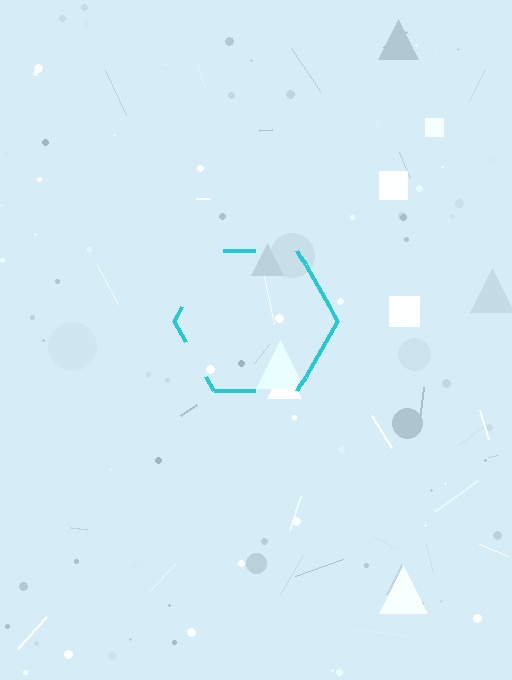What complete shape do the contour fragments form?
The contour fragments form a hexagon.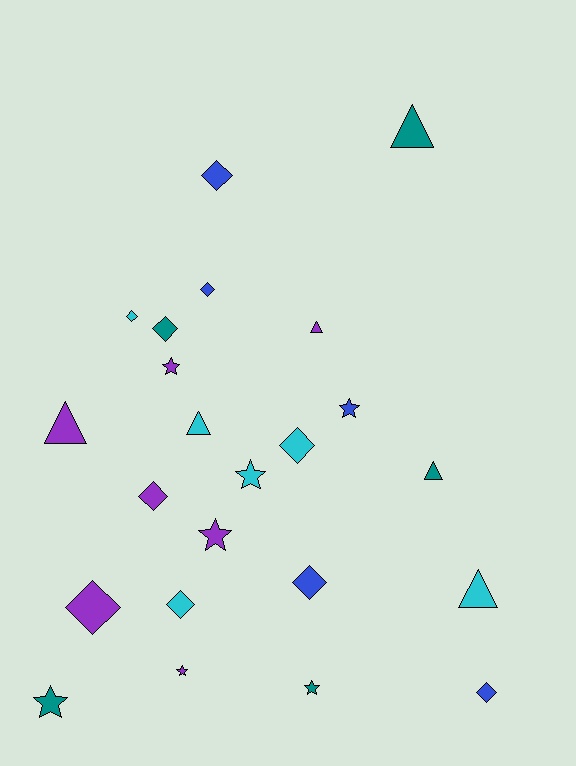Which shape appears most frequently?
Diamond, with 10 objects.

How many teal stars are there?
There are 2 teal stars.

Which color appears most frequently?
Purple, with 7 objects.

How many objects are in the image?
There are 23 objects.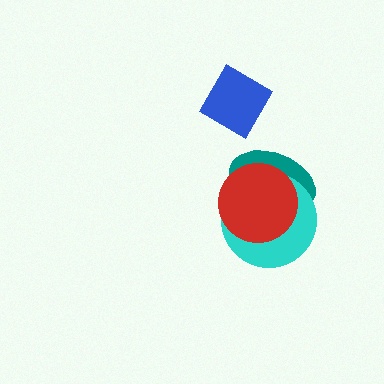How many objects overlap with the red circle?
2 objects overlap with the red circle.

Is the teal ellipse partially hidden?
Yes, it is partially covered by another shape.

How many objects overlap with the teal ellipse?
2 objects overlap with the teal ellipse.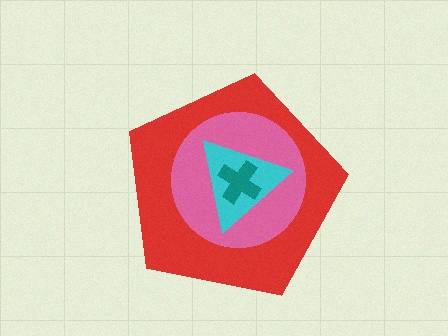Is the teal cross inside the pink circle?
Yes.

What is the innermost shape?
The teal cross.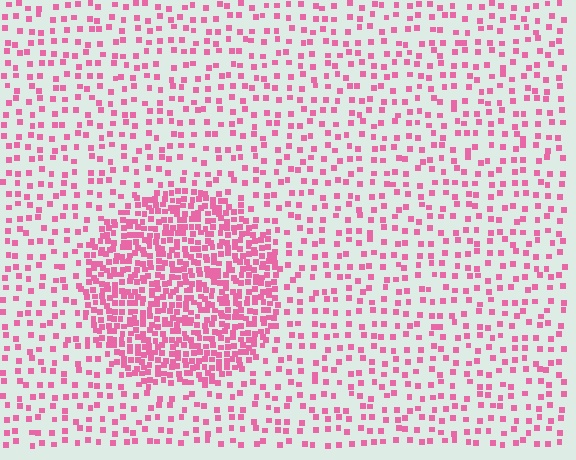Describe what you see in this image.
The image contains small pink elements arranged at two different densities. A circle-shaped region is visible where the elements are more densely packed than the surrounding area.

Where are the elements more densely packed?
The elements are more densely packed inside the circle boundary.